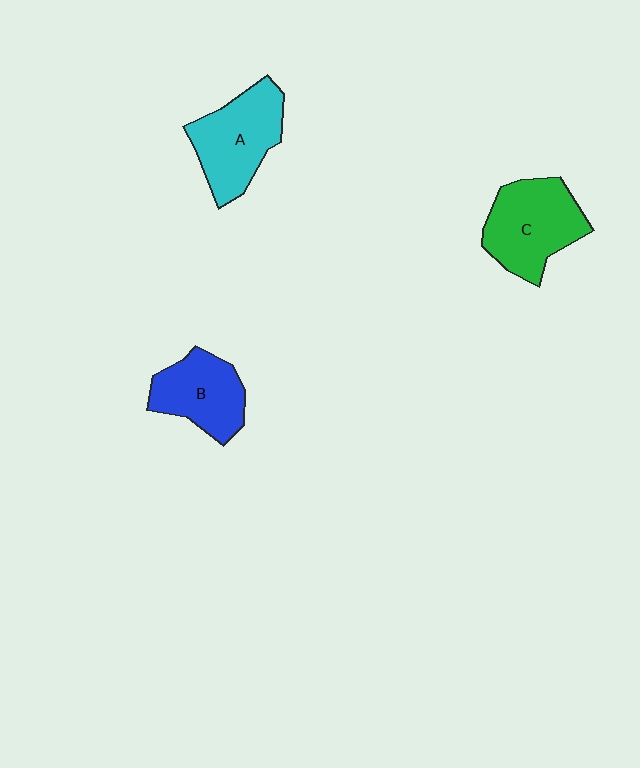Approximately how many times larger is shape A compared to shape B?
Approximately 1.2 times.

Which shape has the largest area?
Shape C (green).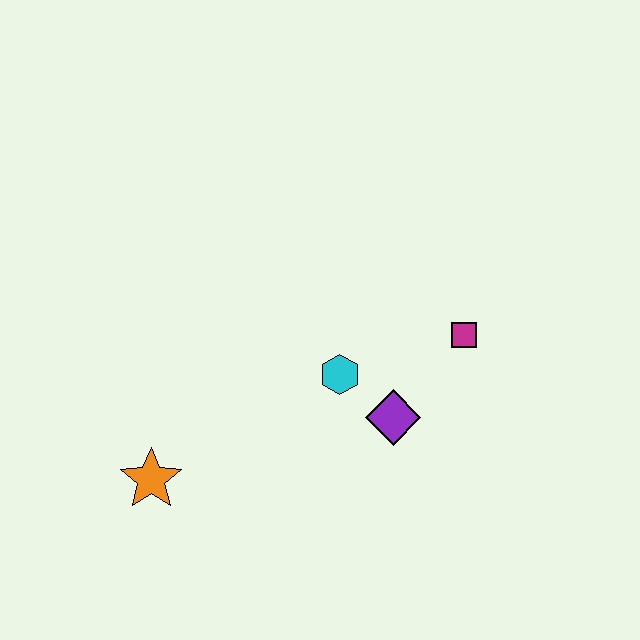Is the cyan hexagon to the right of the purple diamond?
No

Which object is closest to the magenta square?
The purple diamond is closest to the magenta square.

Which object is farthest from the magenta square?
The orange star is farthest from the magenta square.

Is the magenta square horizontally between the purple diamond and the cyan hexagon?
No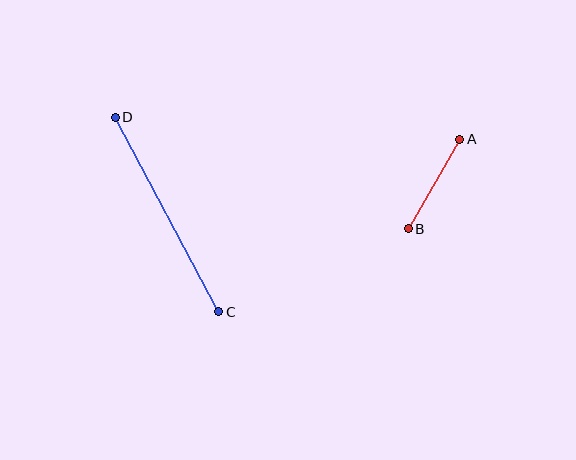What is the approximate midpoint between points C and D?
The midpoint is at approximately (167, 215) pixels.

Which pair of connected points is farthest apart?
Points C and D are farthest apart.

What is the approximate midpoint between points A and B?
The midpoint is at approximately (434, 184) pixels.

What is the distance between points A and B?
The distance is approximately 103 pixels.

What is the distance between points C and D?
The distance is approximately 220 pixels.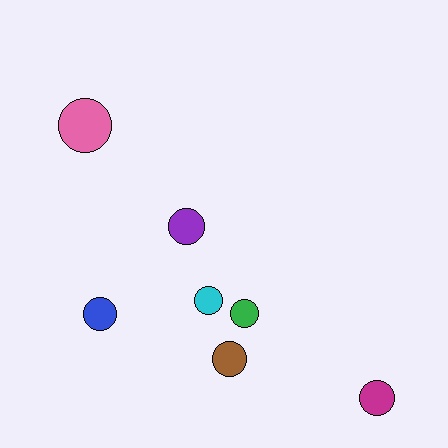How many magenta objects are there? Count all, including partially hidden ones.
There is 1 magenta object.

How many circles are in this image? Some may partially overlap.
There are 7 circles.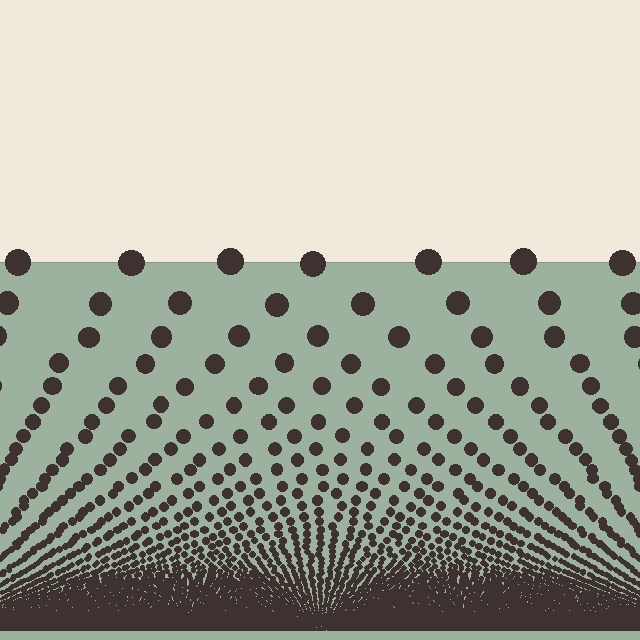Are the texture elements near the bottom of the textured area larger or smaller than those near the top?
Smaller. The gradient is inverted — elements near the bottom are smaller and denser.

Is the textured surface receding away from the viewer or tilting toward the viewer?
The surface appears to tilt toward the viewer. Texture elements get larger and sparser toward the top.